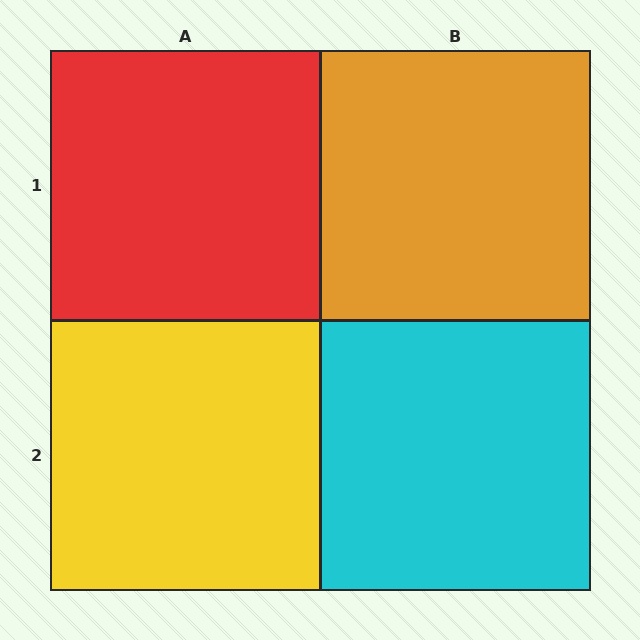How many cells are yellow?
1 cell is yellow.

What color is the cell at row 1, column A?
Red.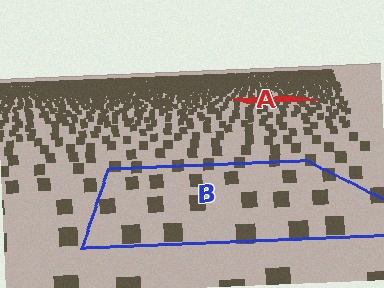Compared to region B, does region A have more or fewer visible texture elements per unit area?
Region A has more texture elements per unit area — they are packed more densely because it is farther away.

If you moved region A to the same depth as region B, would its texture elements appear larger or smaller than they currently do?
They would appear larger. At a closer depth, the same texture elements are projected at a bigger on-screen size.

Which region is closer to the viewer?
Region B is closer. The texture elements there are larger and more spread out.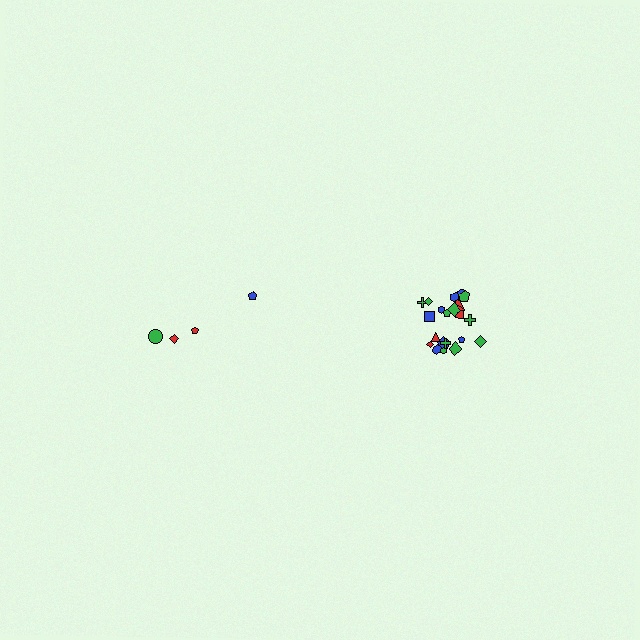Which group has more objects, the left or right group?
The right group.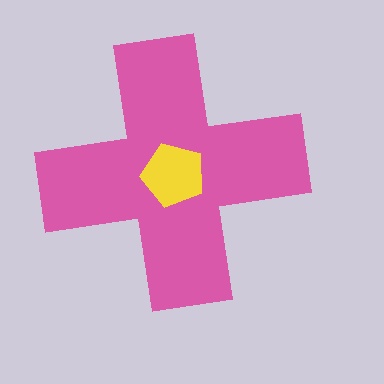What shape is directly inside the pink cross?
The yellow pentagon.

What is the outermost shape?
The pink cross.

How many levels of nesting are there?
2.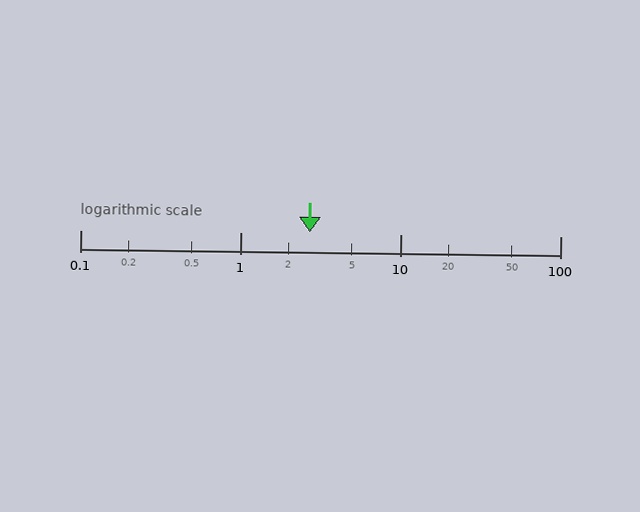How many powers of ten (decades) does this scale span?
The scale spans 3 decades, from 0.1 to 100.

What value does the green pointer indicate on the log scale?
The pointer indicates approximately 2.7.